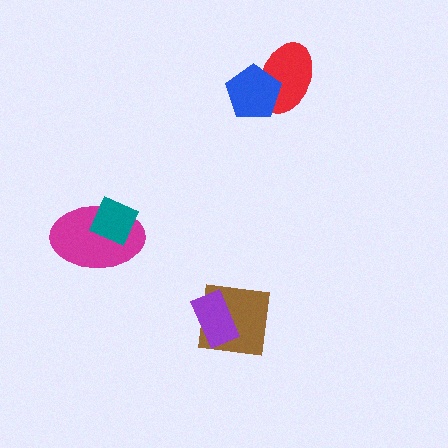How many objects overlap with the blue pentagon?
1 object overlaps with the blue pentagon.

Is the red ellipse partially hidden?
Yes, it is partially covered by another shape.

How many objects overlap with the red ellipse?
1 object overlaps with the red ellipse.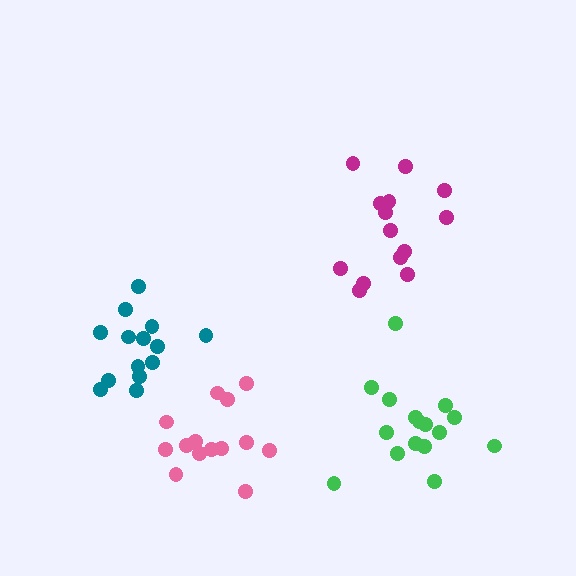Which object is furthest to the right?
The green cluster is rightmost.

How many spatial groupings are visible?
There are 4 spatial groupings.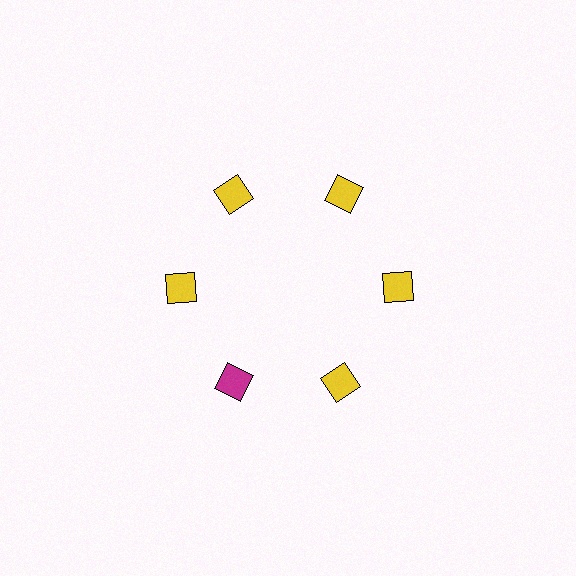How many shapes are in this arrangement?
There are 6 shapes arranged in a ring pattern.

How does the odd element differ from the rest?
It has a different color: magenta instead of yellow.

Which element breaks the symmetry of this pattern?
The magenta diamond at roughly the 7 o'clock position breaks the symmetry. All other shapes are yellow diamonds.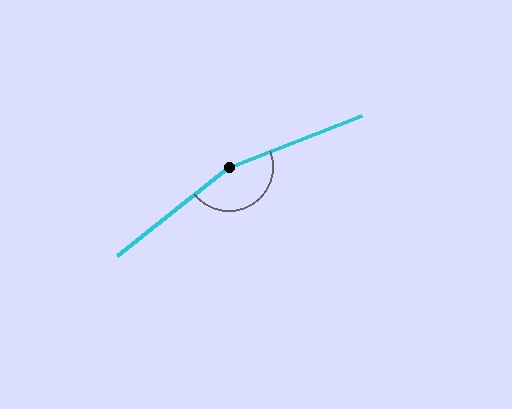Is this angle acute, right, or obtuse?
It is obtuse.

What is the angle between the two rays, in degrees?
Approximately 162 degrees.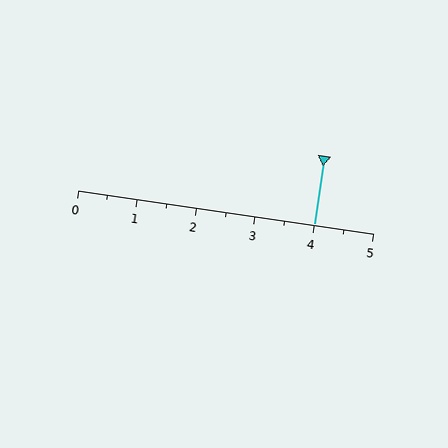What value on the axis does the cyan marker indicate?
The marker indicates approximately 4.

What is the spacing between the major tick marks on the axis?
The major ticks are spaced 1 apart.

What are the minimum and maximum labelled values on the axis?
The axis runs from 0 to 5.